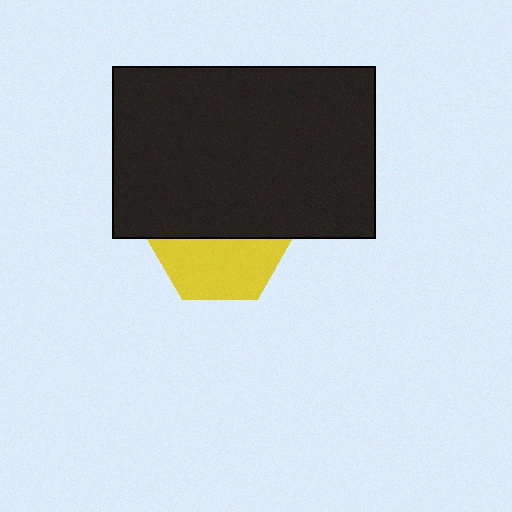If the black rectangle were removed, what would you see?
You would see the complete yellow hexagon.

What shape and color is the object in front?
The object in front is a black rectangle.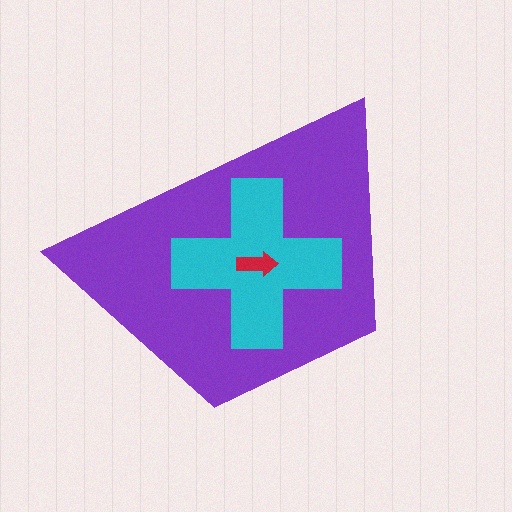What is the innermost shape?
The red arrow.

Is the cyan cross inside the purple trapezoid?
Yes.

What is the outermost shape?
The purple trapezoid.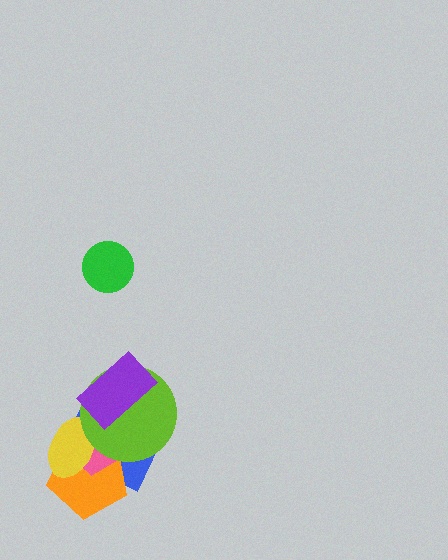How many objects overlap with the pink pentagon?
4 objects overlap with the pink pentagon.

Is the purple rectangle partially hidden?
No, no other shape covers it.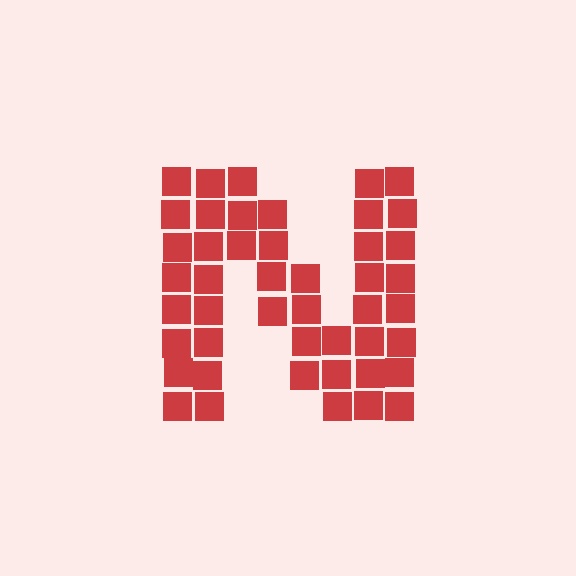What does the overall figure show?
The overall figure shows the letter N.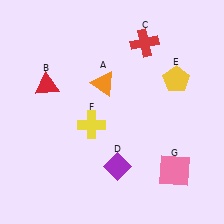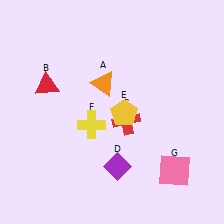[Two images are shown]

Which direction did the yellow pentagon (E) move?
The yellow pentagon (E) moved left.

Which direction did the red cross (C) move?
The red cross (C) moved down.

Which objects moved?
The objects that moved are: the red cross (C), the yellow pentagon (E).